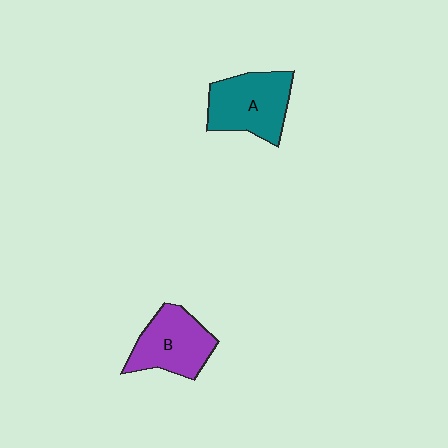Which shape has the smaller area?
Shape B (purple).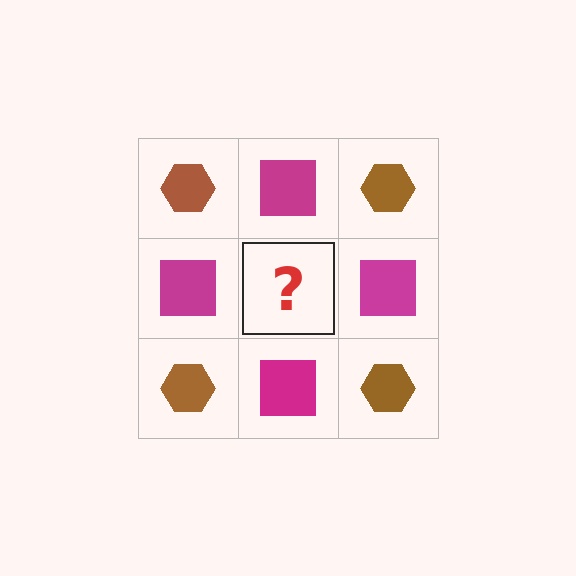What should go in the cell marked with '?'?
The missing cell should contain a brown hexagon.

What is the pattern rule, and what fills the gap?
The rule is that it alternates brown hexagon and magenta square in a checkerboard pattern. The gap should be filled with a brown hexagon.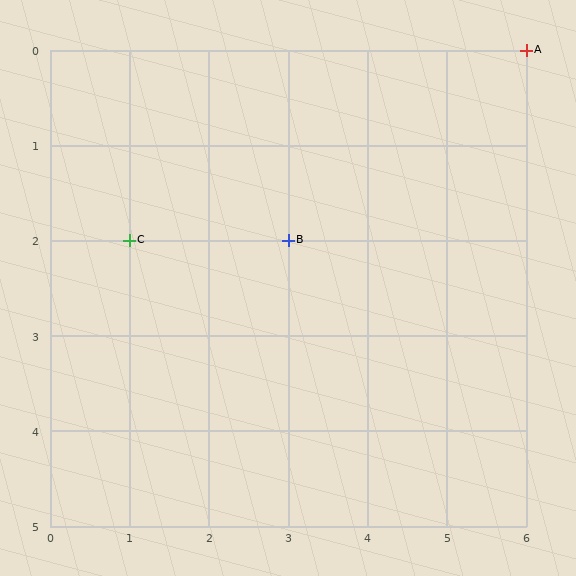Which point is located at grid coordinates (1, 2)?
Point C is at (1, 2).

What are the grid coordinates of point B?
Point B is at grid coordinates (3, 2).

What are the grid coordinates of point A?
Point A is at grid coordinates (6, 0).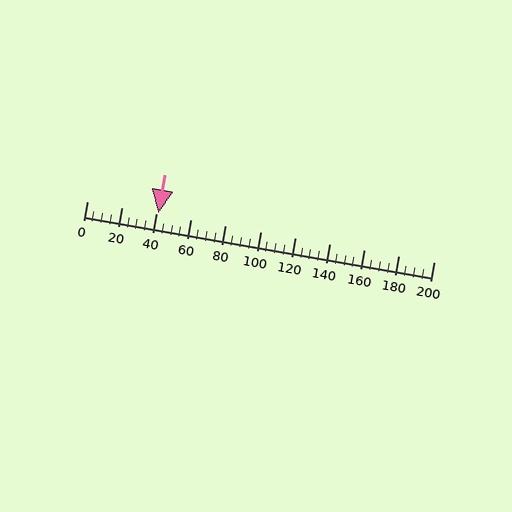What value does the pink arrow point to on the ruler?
The pink arrow points to approximately 41.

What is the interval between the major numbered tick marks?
The major tick marks are spaced 20 units apart.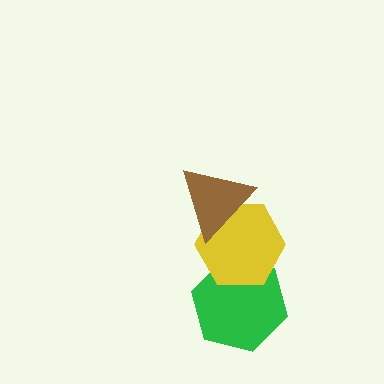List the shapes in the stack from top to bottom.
From top to bottom: the brown triangle, the yellow hexagon, the green hexagon.